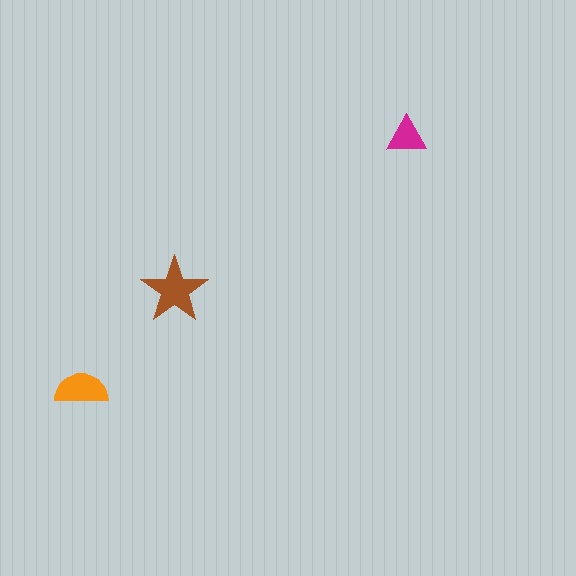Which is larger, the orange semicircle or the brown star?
The brown star.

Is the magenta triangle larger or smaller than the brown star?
Smaller.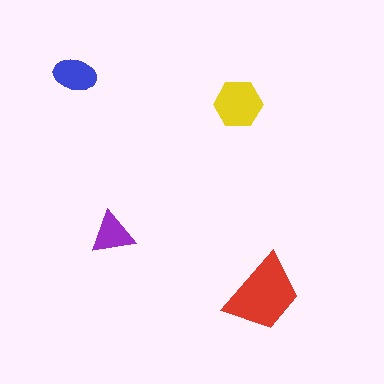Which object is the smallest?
The purple triangle.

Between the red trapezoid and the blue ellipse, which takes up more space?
The red trapezoid.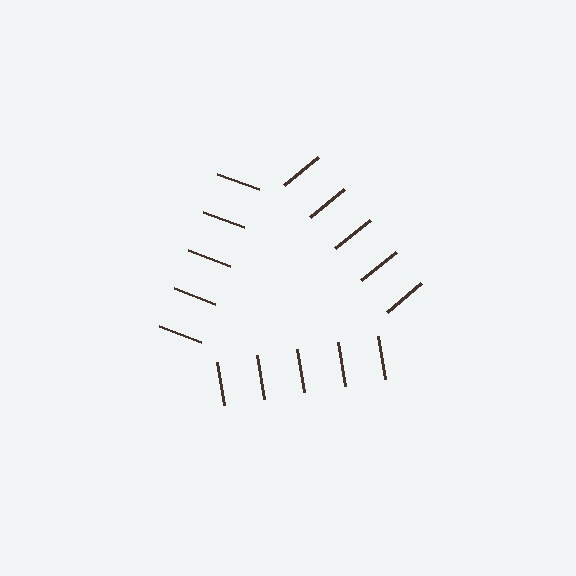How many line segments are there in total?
15 — 5 along each of the 3 edges.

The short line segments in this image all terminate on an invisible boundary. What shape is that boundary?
An illusory triangle — the line segments terminate on its edges but no continuous stroke is drawn.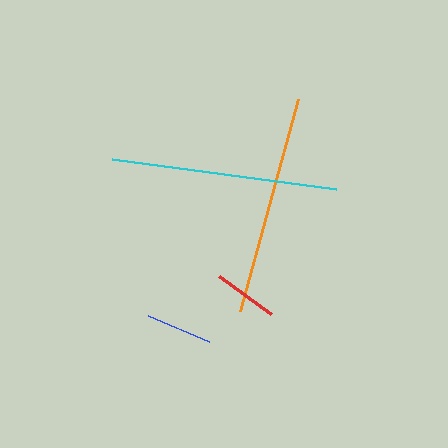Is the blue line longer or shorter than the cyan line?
The cyan line is longer than the blue line.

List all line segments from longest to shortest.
From longest to shortest: cyan, orange, blue, red.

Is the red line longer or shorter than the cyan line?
The cyan line is longer than the red line.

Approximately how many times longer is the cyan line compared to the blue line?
The cyan line is approximately 3.4 times the length of the blue line.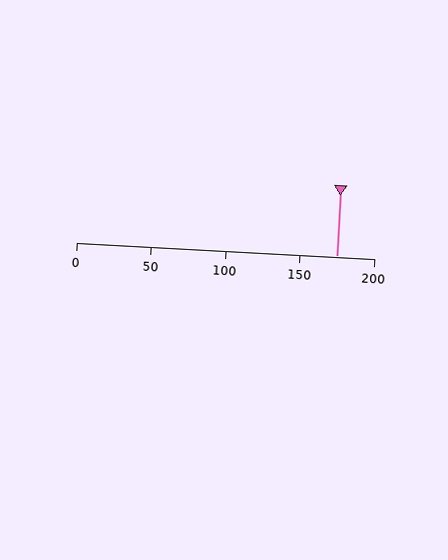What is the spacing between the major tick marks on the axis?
The major ticks are spaced 50 apart.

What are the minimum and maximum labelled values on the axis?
The axis runs from 0 to 200.